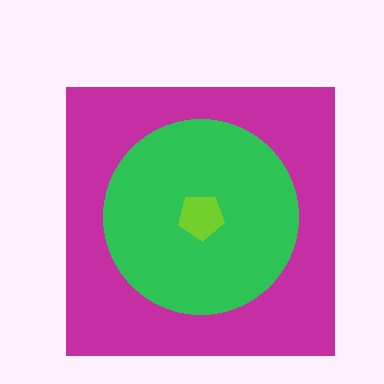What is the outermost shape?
The magenta square.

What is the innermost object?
The lime pentagon.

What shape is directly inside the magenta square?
The green circle.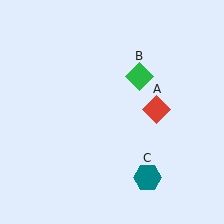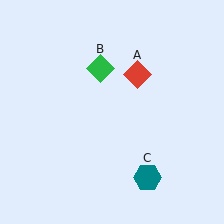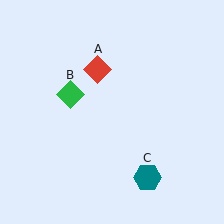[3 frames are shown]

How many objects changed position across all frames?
2 objects changed position: red diamond (object A), green diamond (object B).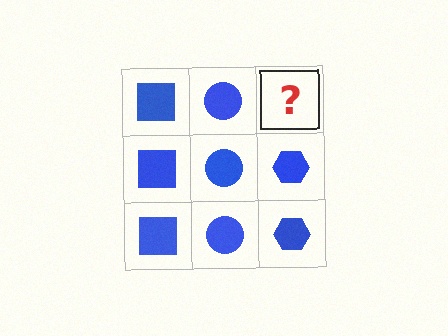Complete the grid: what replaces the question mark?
The question mark should be replaced with a blue hexagon.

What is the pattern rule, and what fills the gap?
The rule is that each column has a consistent shape. The gap should be filled with a blue hexagon.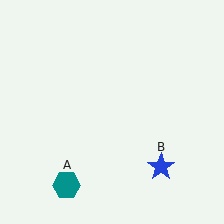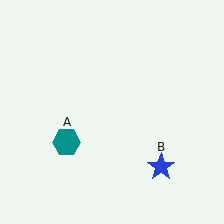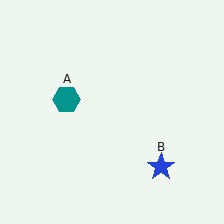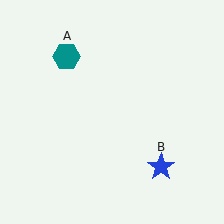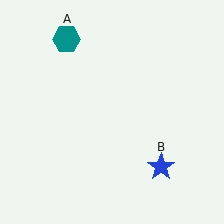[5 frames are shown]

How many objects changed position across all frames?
1 object changed position: teal hexagon (object A).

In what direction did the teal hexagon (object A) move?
The teal hexagon (object A) moved up.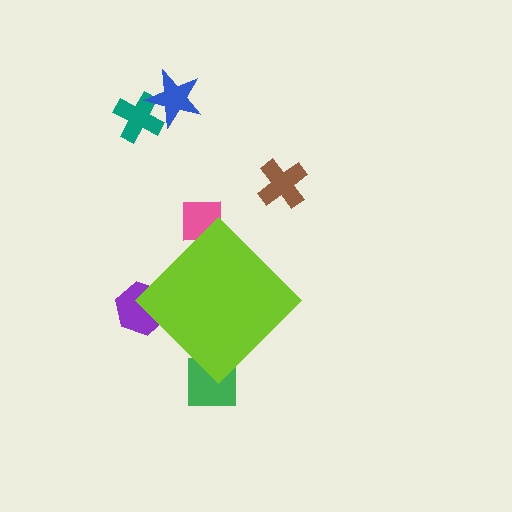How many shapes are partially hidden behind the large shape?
3 shapes are partially hidden.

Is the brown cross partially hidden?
No, the brown cross is fully visible.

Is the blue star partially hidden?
No, the blue star is fully visible.